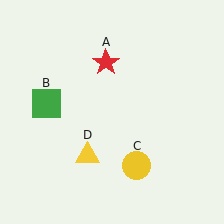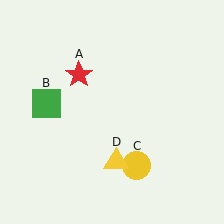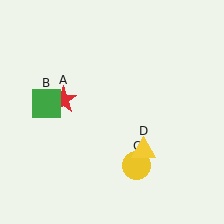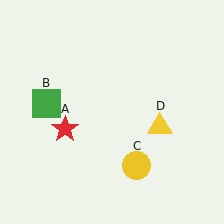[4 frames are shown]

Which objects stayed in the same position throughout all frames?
Green square (object B) and yellow circle (object C) remained stationary.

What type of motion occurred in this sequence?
The red star (object A), yellow triangle (object D) rotated counterclockwise around the center of the scene.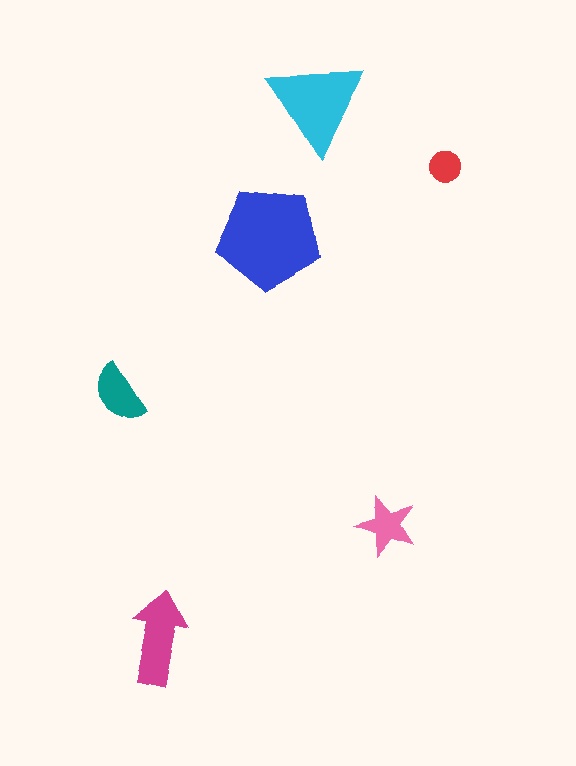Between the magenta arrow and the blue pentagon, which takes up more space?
The blue pentagon.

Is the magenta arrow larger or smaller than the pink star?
Larger.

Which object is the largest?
The blue pentagon.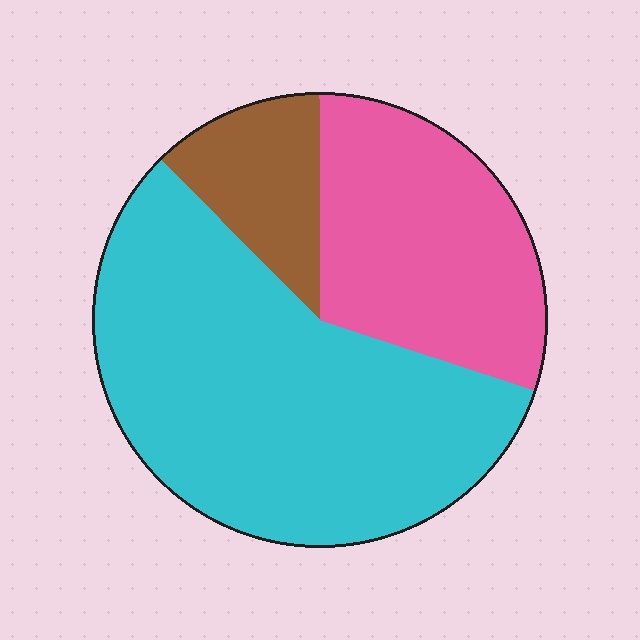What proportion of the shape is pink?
Pink takes up about one third (1/3) of the shape.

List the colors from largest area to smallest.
From largest to smallest: cyan, pink, brown.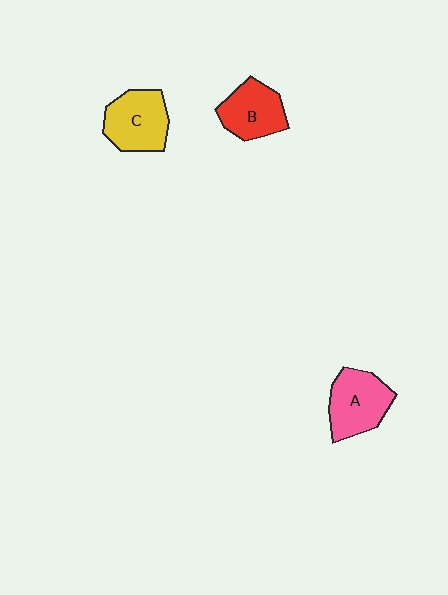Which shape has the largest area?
Shape A (pink).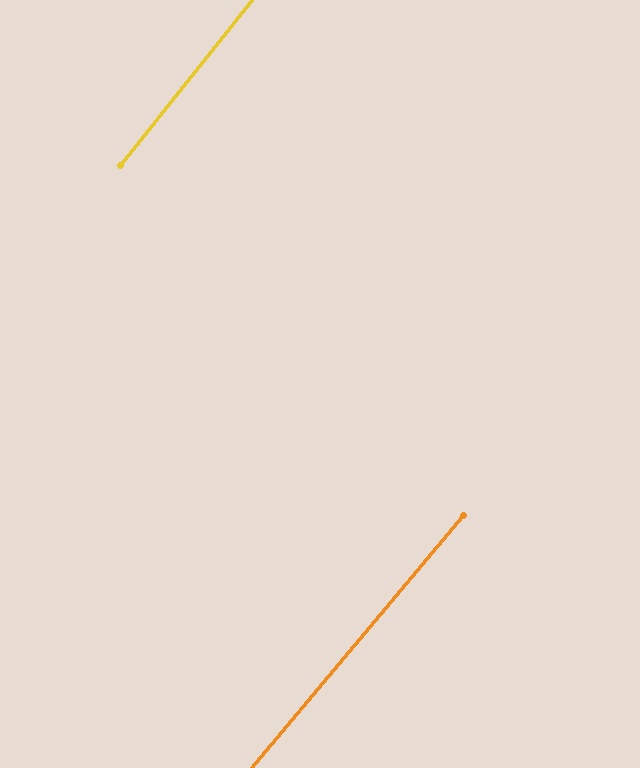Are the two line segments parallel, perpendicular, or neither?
Parallel — their directions differ by only 1.6°.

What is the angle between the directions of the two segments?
Approximately 2 degrees.